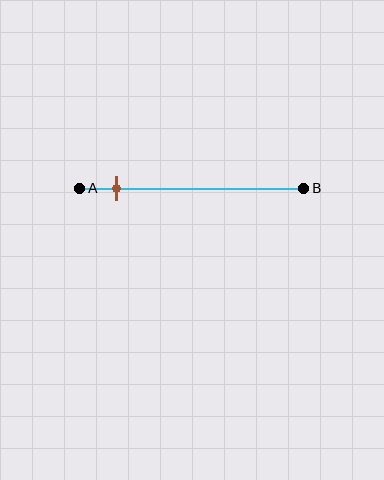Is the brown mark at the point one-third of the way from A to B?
No, the mark is at about 15% from A, not at the 33% one-third point.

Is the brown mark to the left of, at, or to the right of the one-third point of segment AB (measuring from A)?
The brown mark is to the left of the one-third point of segment AB.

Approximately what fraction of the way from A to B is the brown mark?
The brown mark is approximately 15% of the way from A to B.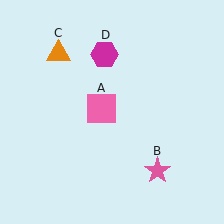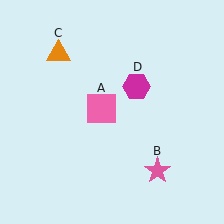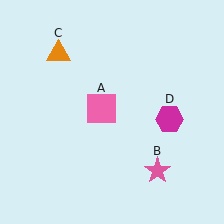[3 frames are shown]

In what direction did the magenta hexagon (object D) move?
The magenta hexagon (object D) moved down and to the right.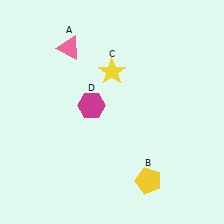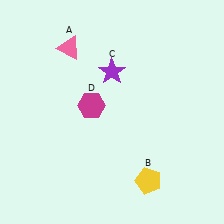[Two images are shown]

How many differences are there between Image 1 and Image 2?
There is 1 difference between the two images.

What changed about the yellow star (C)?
In Image 1, C is yellow. In Image 2, it changed to purple.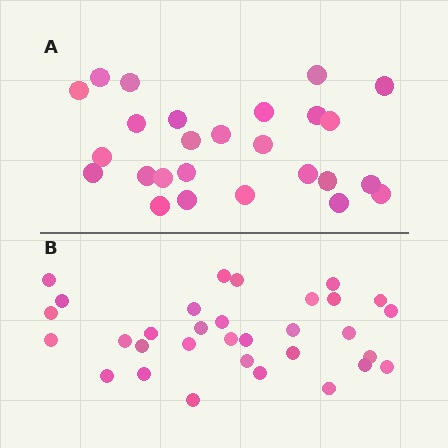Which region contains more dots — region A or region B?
Region B (the bottom region) has more dots.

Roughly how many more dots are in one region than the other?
Region B has about 6 more dots than region A.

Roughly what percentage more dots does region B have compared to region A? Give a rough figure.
About 25% more.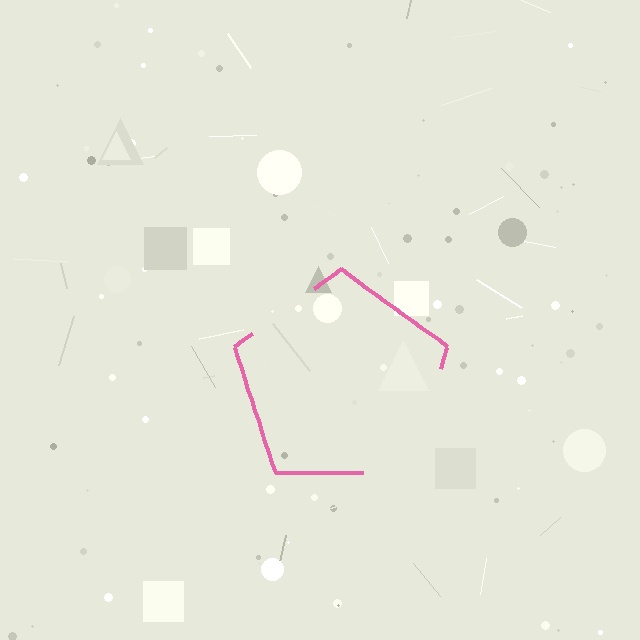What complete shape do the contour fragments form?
The contour fragments form a pentagon.